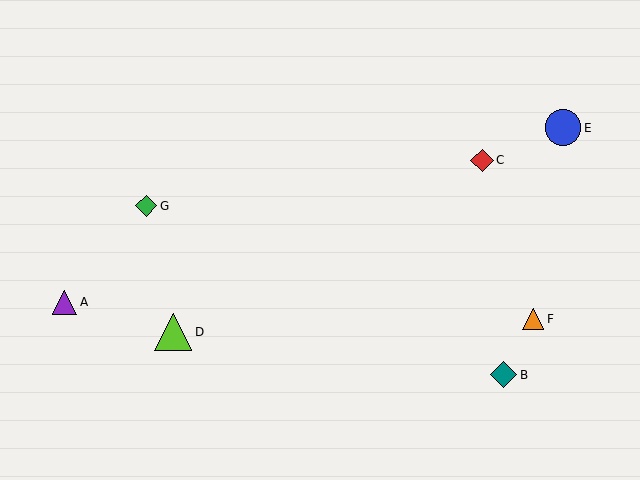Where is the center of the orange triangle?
The center of the orange triangle is at (533, 319).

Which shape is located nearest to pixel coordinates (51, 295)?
The purple triangle (labeled A) at (65, 302) is nearest to that location.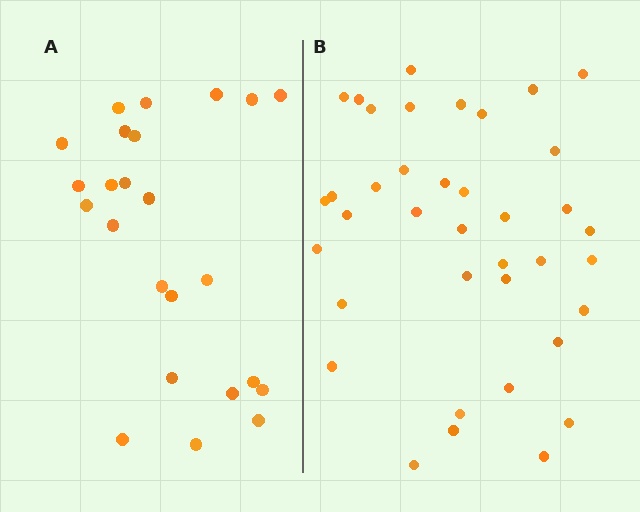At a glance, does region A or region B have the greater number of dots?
Region B (the right region) has more dots.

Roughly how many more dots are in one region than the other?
Region B has approximately 15 more dots than region A.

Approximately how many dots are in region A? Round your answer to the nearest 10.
About 20 dots. (The exact count is 24, which rounds to 20.)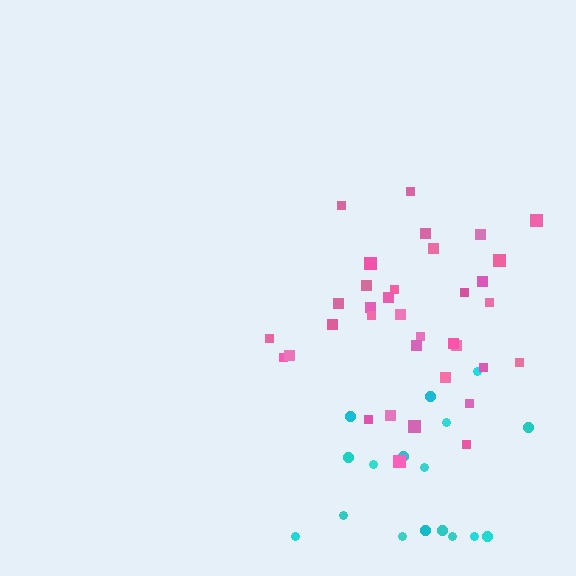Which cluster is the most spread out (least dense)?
Cyan.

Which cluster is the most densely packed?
Pink.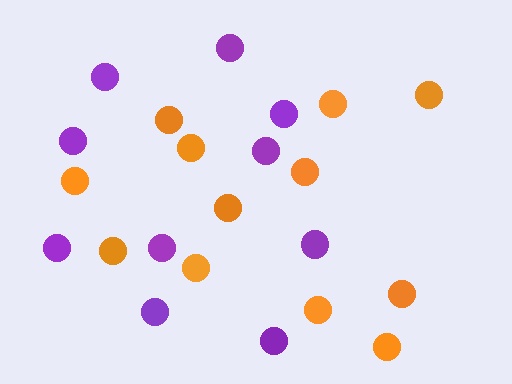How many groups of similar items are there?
There are 2 groups: one group of orange circles (12) and one group of purple circles (10).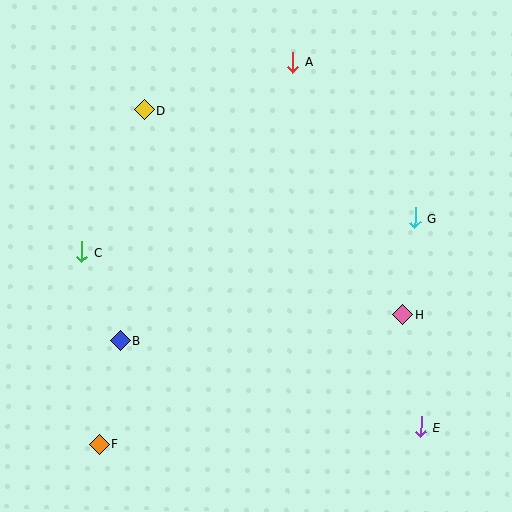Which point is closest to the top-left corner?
Point D is closest to the top-left corner.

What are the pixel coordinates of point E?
Point E is at (421, 427).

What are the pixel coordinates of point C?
Point C is at (82, 252).